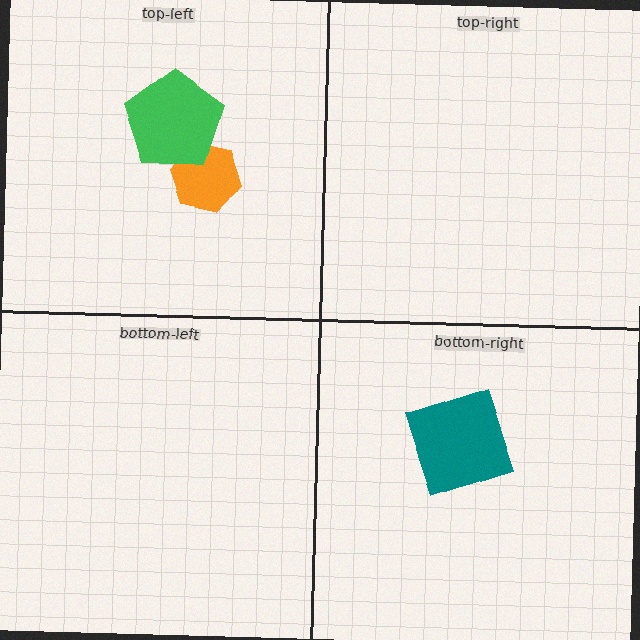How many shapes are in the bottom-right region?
1.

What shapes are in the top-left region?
The orange hexagon, the green pentagon.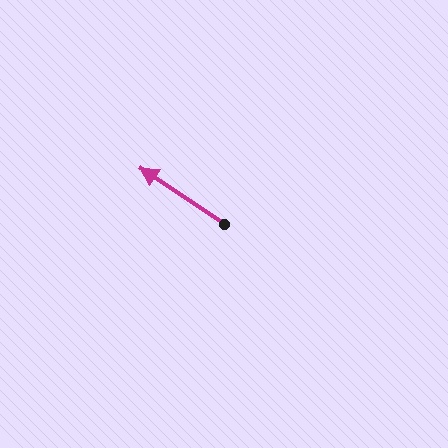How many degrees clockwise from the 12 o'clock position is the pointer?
Approximately 304 degrees.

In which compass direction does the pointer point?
Northwest.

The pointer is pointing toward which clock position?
Roughly 10 o'clock.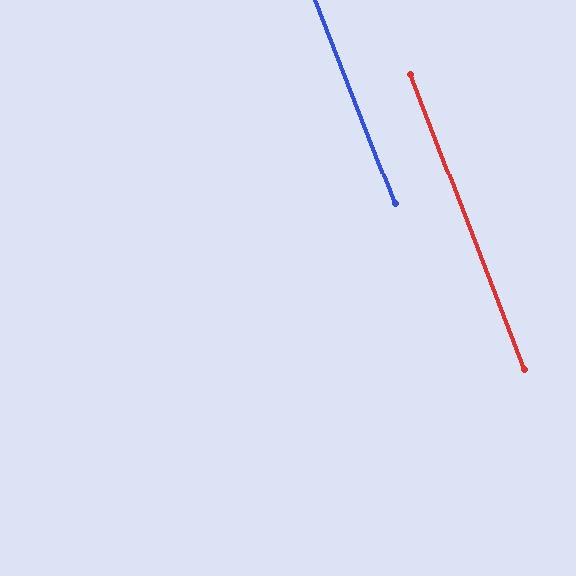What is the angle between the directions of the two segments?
Approximately 0 degrees.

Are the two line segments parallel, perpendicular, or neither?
Parallel — their directions differ by only 0.5°.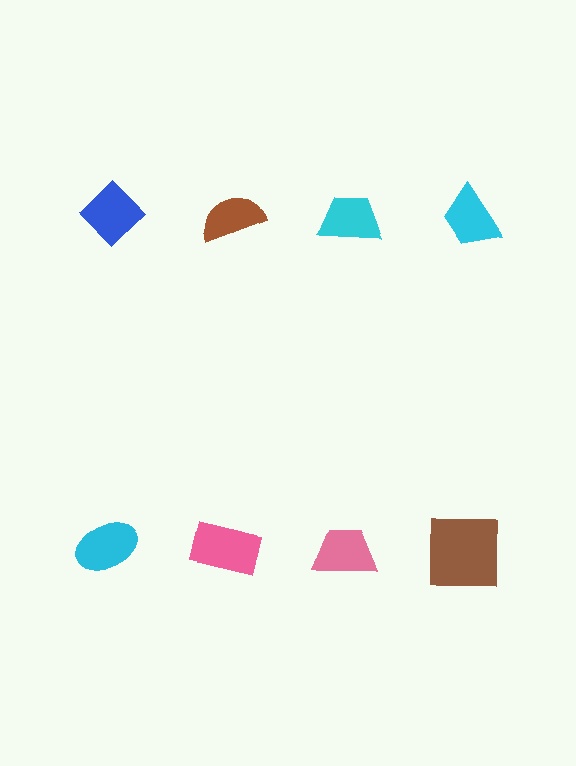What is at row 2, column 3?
A pink trapezoid.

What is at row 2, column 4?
A brown square.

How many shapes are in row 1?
4 shapes.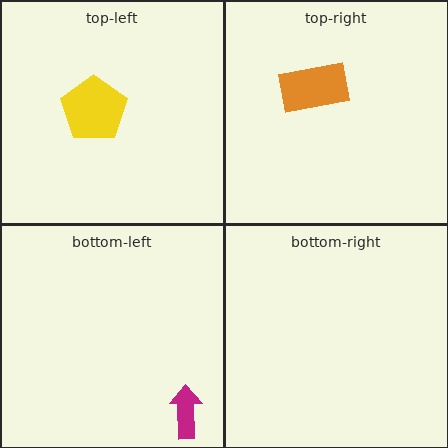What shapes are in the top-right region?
The orange rectangle.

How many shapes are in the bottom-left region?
1.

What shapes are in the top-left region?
The yellow pentagon.